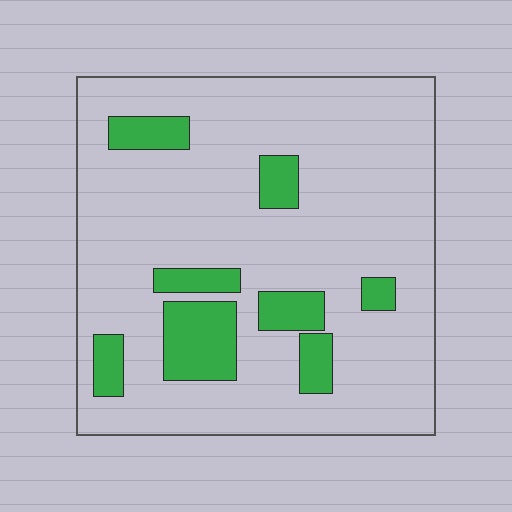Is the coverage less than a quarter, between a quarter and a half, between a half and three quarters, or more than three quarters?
Less than a quarter.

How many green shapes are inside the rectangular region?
8.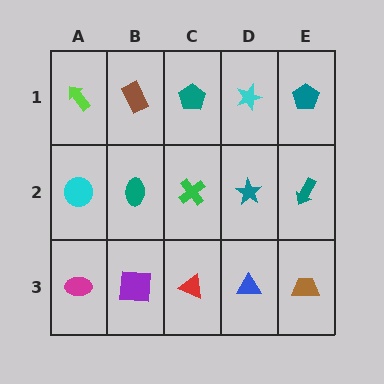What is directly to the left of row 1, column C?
A brown rectangle.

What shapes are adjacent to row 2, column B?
A brown rectangle (row 1, column B), a purple square (row 3, column B), a cyan circle (row 2, column A), a green cross (row 2, column C).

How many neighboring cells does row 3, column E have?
2.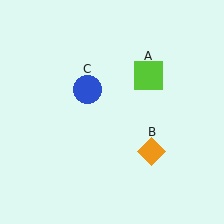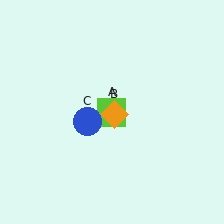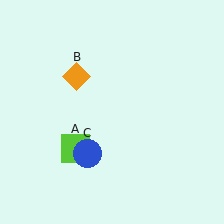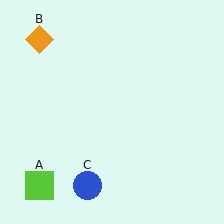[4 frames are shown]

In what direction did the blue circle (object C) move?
The blue circle (object C) moved down.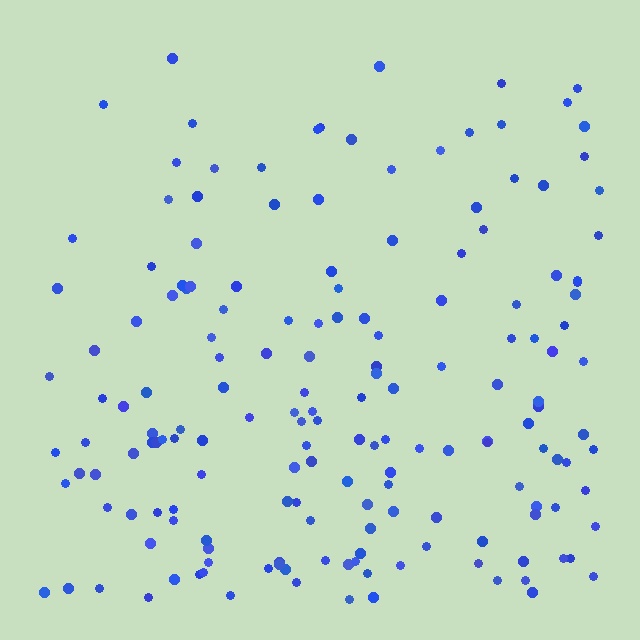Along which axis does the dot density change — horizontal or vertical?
Vertical.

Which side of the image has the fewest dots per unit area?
The top.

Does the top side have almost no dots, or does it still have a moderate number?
Still a moderate number, just noticeably fewer than the bottom.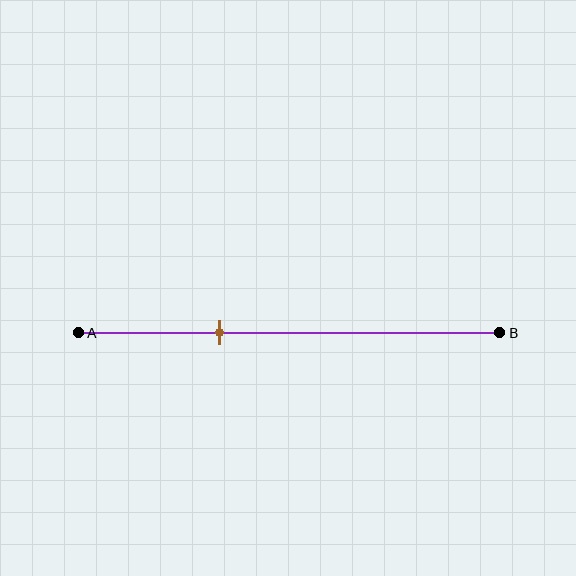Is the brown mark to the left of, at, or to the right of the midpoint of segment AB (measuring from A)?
The brown mark is to the left of the midpoint of segment AB.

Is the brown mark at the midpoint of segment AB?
No, the mark is at about 35% from A, not at the 50% midpoint.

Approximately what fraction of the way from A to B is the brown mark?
The brown mark is approximately 35% of the way from A to B.